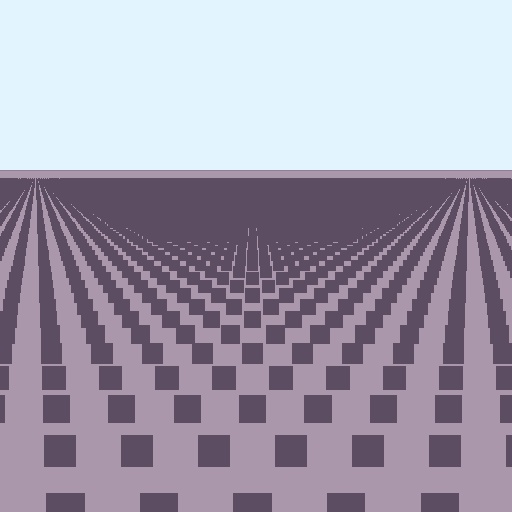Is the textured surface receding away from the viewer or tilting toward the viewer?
The surface is receding away from the viewer. Texture elements get smaller and denser toward the top.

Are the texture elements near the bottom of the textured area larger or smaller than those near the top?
Larger. Near the bottom, elements are closer to the viewer and appear at a bigger on-screen size.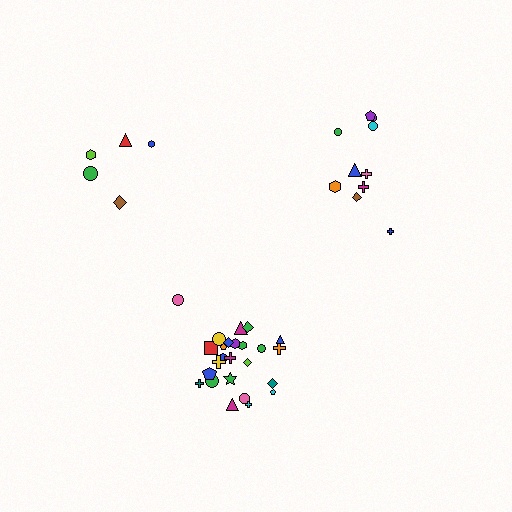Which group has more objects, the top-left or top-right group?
The top-right group.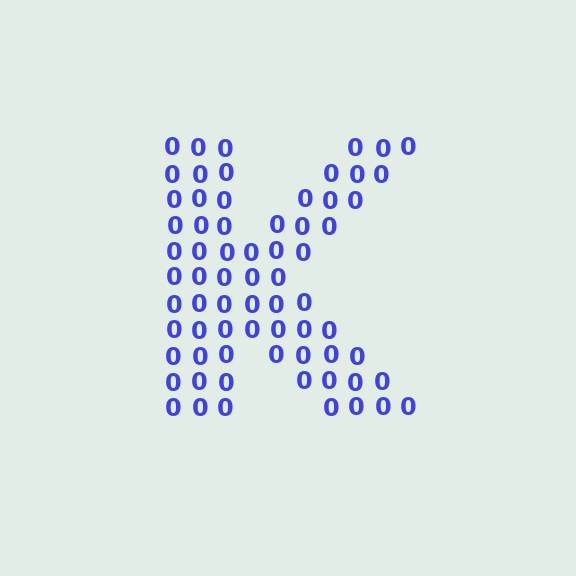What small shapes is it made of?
It is made of small digit 0's.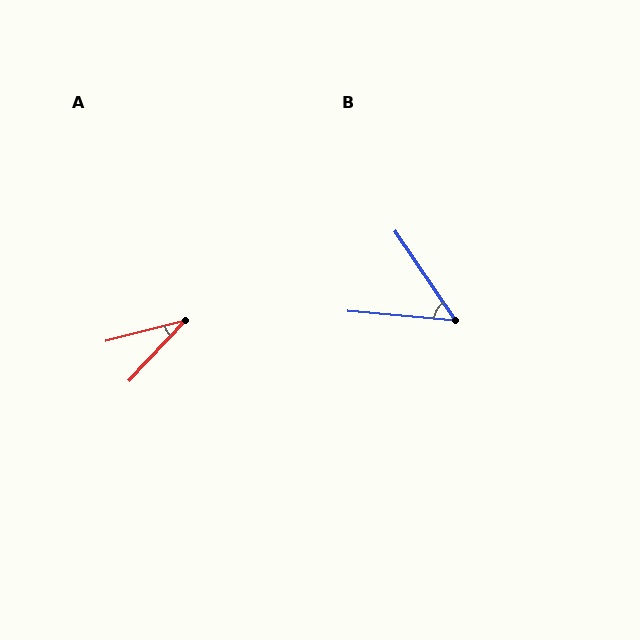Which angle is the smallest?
A, at approximately 32 degrees.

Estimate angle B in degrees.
Approximately 51 degrees.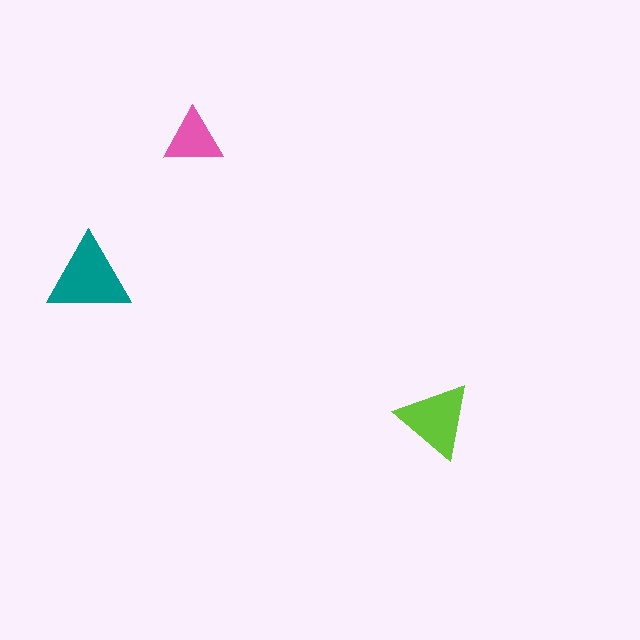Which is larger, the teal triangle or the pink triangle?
The teal one.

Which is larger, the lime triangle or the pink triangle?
The lime one.